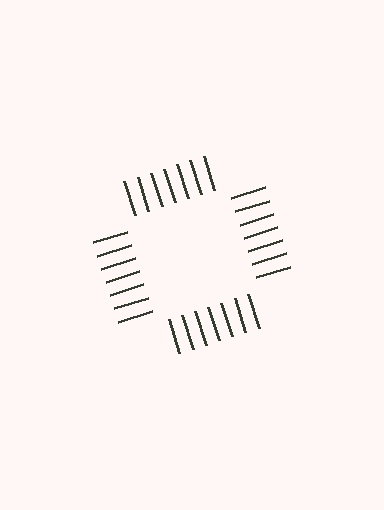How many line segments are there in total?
28 — 7 along each of the 4 edges.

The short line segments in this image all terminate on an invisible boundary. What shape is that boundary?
An illusory square — the line segments terminate on its edges but no continuous stroke is drawn.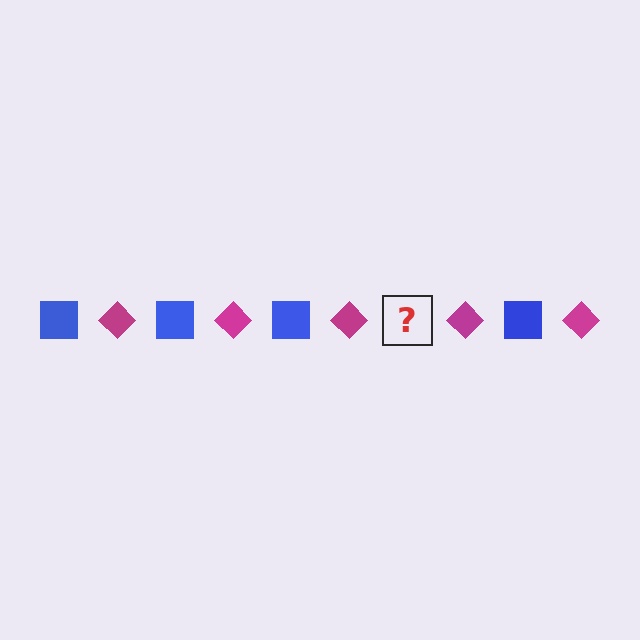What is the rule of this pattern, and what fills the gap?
The rule is that the pattern alternates between blue square and magenta diamond. The gap should be filled with a blue square.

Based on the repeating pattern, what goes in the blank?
The blank should be a blue square.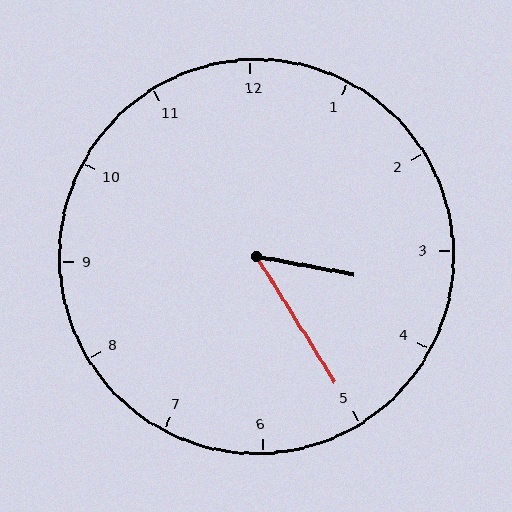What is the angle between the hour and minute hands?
Approximately 48 degrees.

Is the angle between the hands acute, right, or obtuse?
It is acute.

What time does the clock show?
3:25.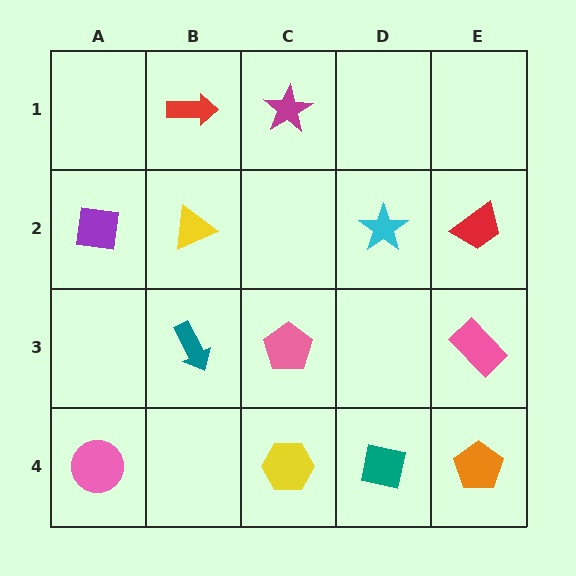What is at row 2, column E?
A red trapezoid.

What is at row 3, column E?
A pink rectangle.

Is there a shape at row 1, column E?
No, that cell is empty.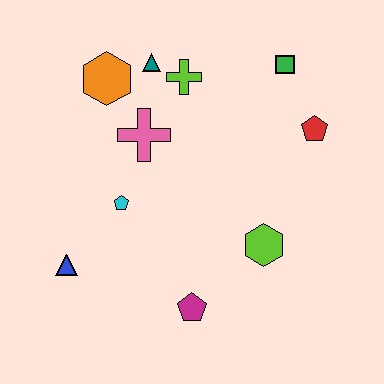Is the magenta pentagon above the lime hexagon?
No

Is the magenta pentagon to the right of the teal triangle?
Yes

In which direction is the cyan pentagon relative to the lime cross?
The cyan pentagon is below the lime cross.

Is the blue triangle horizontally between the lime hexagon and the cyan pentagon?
No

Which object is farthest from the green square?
The blue triangle is farthest from the green square.